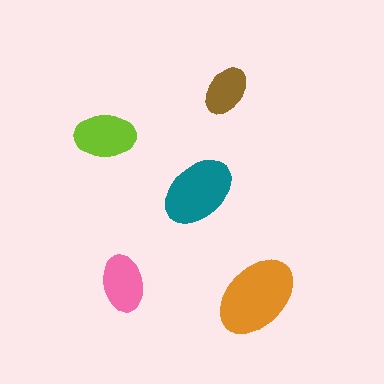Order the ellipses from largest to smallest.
the orange one, the teal one, the lime one, the pink one, the brown one.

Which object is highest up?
The brown ellipse is topmost.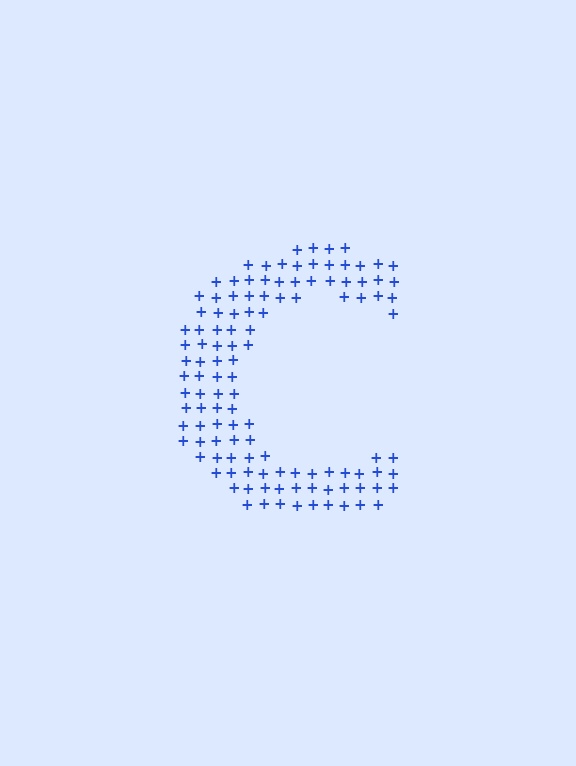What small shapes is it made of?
It is made of small plus signs.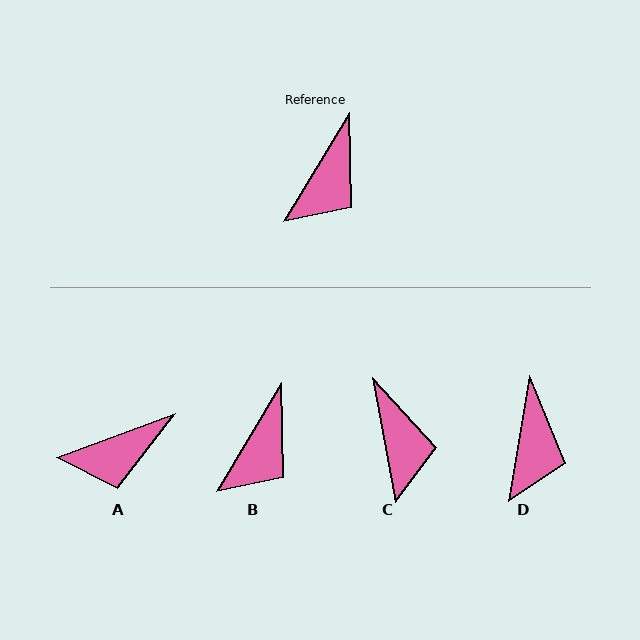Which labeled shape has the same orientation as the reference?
B.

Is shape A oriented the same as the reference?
No, it is off by about 39 degrees.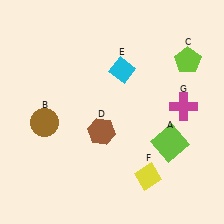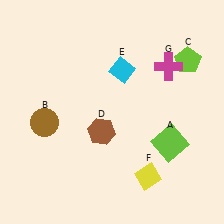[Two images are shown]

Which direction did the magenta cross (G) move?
The magenta cross (G) moved up.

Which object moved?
The magenta cross (G) moved up.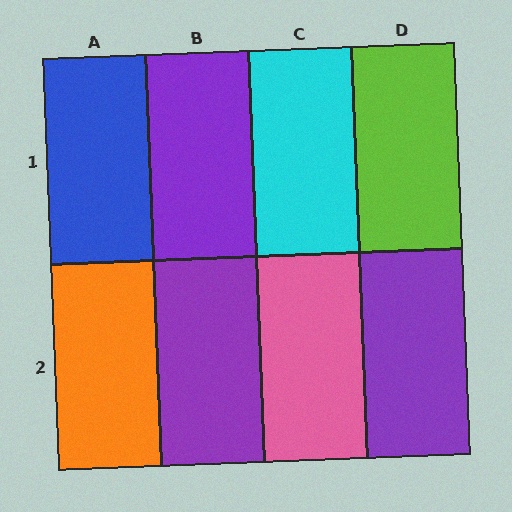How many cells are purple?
3 cells are purple.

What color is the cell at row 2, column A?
Orange.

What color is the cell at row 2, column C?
Pink.